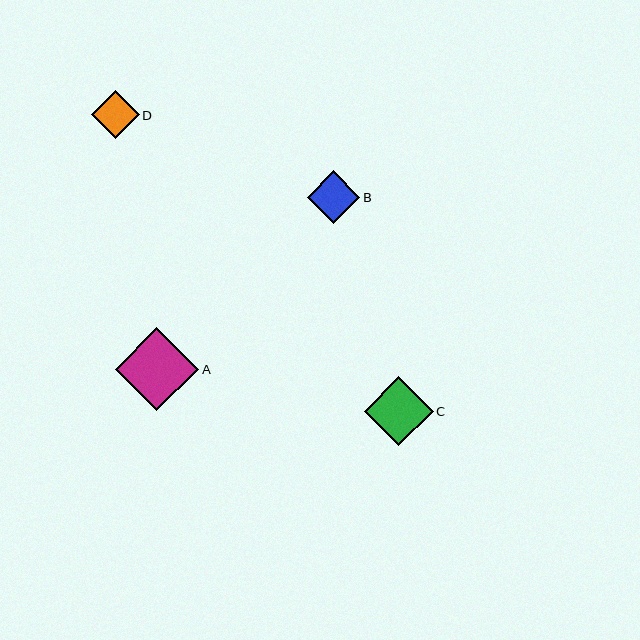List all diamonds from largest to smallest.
From largest to smallest: A, C, B, D.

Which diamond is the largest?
Diamond A is the largest with a size of approximately 83 pixels.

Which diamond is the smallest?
Diamond D is the smallest with a size of approximately 48 pixels.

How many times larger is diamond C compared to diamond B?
Diamond C is approximately 1.3 times the size of diamond B.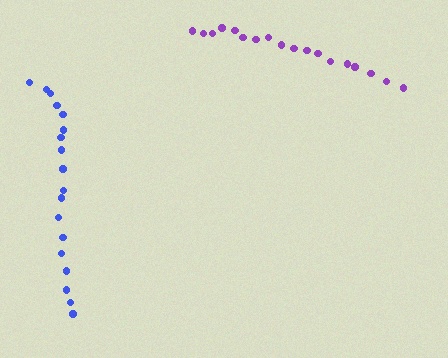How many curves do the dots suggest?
There are 2 distinct paths.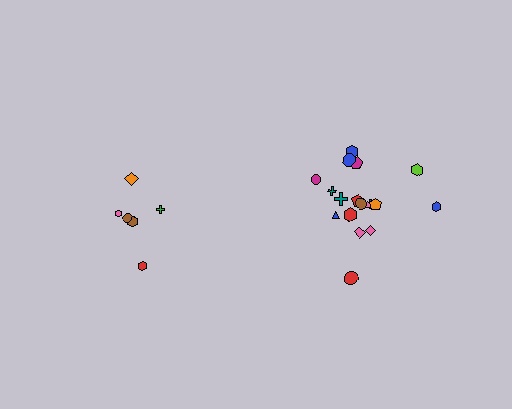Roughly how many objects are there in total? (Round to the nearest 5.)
Roughly 25 objects in total.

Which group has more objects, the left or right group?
The right group.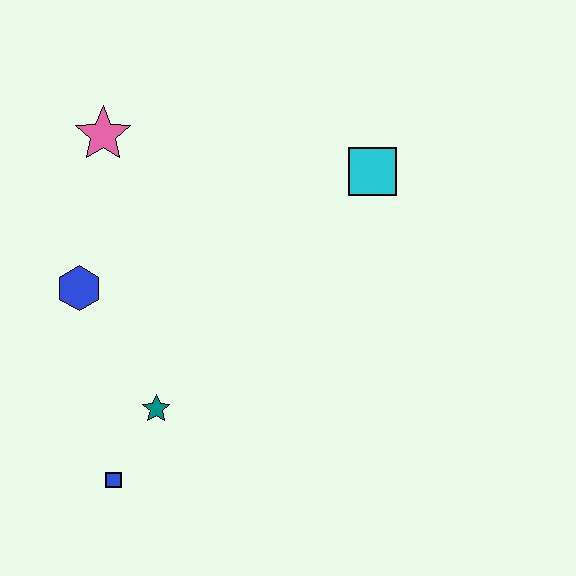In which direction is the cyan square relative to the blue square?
The cyan square is above the blue square.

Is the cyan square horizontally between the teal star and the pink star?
No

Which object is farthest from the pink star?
The blue square is farthest from the pink star.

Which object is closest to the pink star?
The blue hexagon is closest to the pink star.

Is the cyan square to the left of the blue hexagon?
No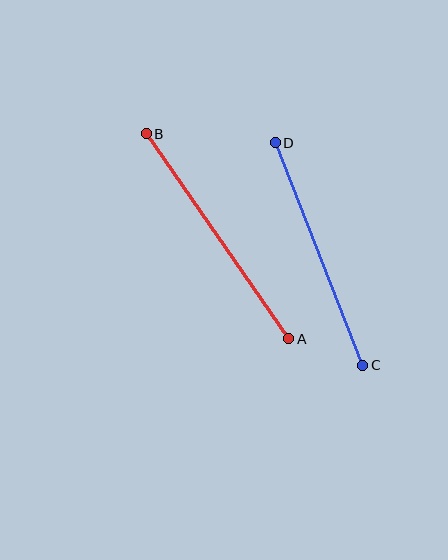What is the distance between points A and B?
The distance is approximately 250 pixels.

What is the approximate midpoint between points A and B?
The midpoint is at approximately (217, 236) pixels.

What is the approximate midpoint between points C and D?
The midpoint is at approximately (319, 254) pixels.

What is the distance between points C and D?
The distance is approximately 239 pixels.